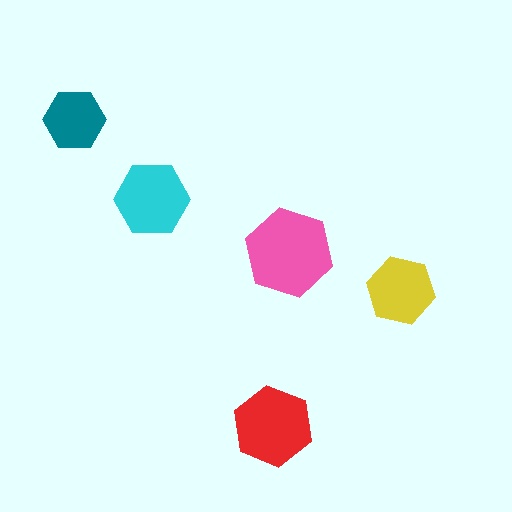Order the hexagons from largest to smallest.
the pink one, the red one, the cyan one, the yellow one, the teal one.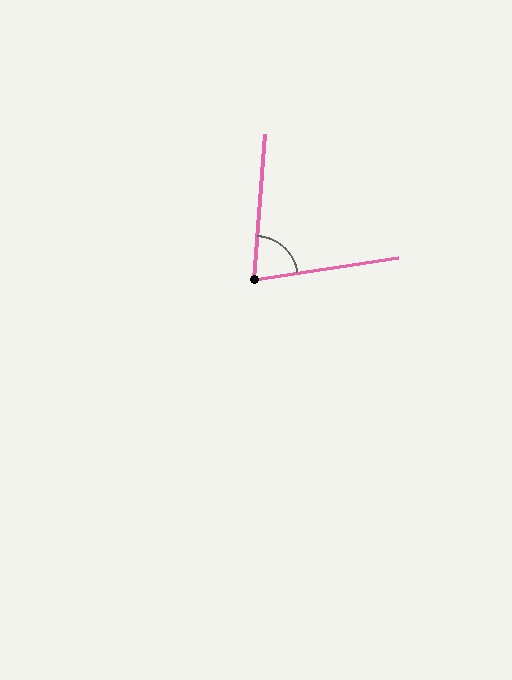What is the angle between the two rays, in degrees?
Approximately 77 degrees.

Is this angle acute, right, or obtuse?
It is acute.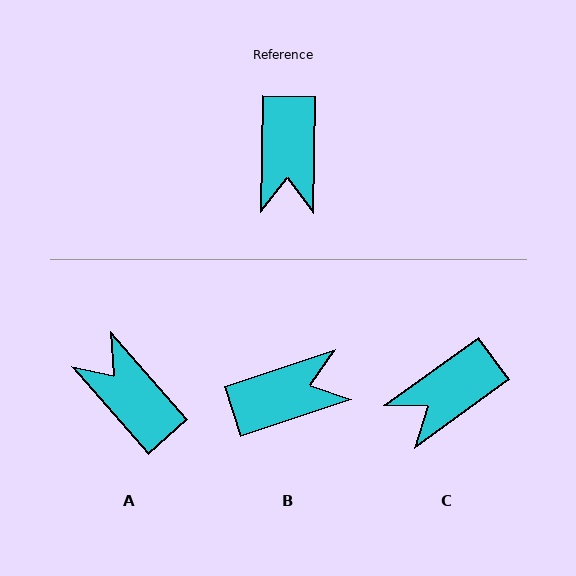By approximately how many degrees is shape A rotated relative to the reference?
Approximately 138 degrees clockwise.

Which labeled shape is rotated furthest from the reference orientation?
A, about 138 degrees away.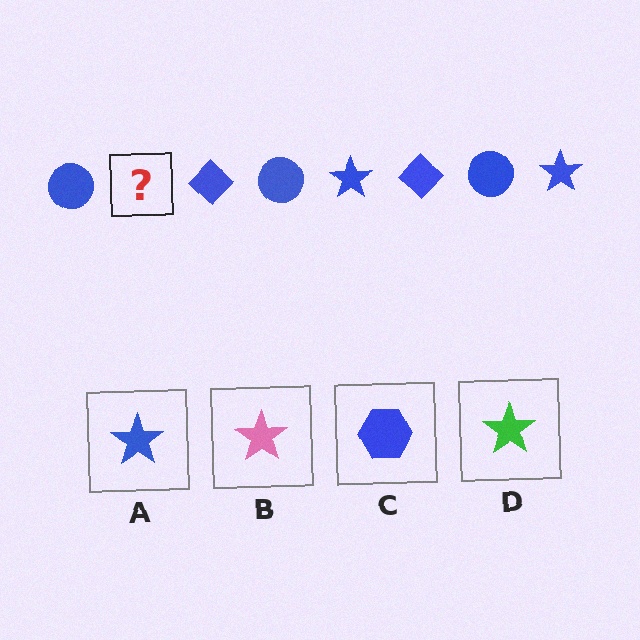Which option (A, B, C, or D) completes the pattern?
A.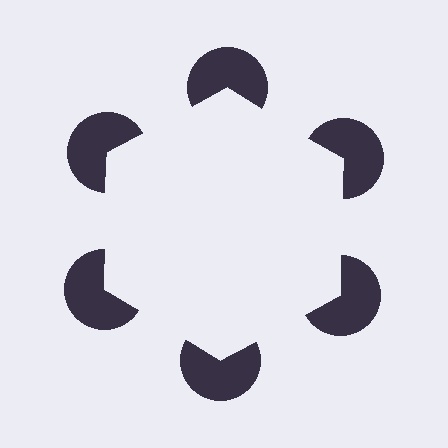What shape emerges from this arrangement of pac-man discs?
An illusory hexagon — its edges are inferred from the aligned wedge cuts in the pac-man discs, not physically drawn.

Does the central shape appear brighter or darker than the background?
It typically appears slightly brighter than the background, even though no actual brightness change is drawn.